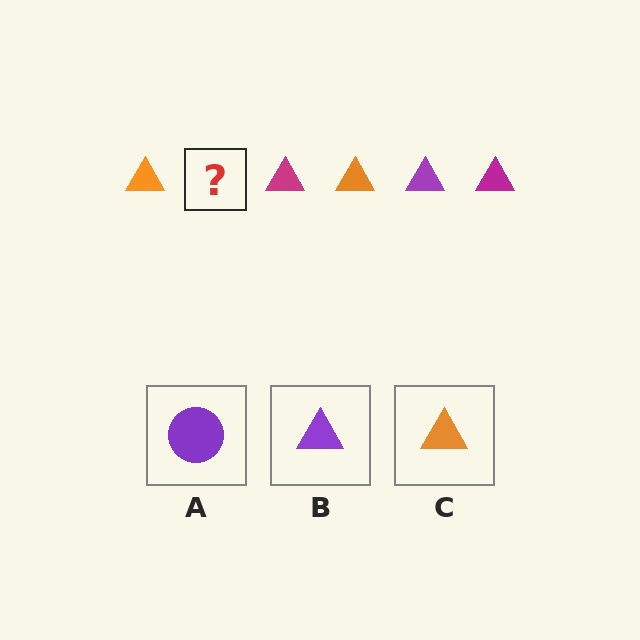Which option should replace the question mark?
Option B.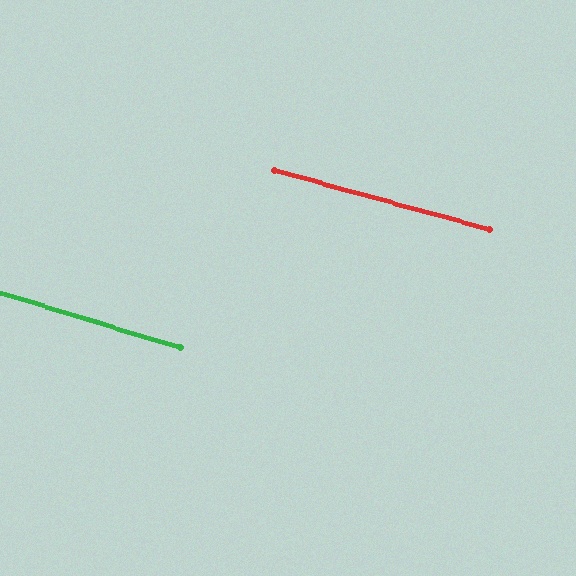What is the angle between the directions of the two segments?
Approximately 1 degree.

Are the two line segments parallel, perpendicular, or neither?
Parallel — their directions differ by only 1.3°.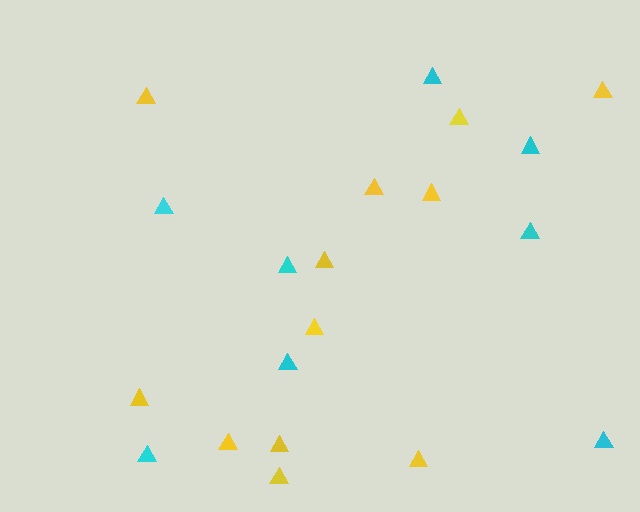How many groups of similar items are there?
There are 2 groups: one group of cyan triangles (8) and one group of yellow triangles (12).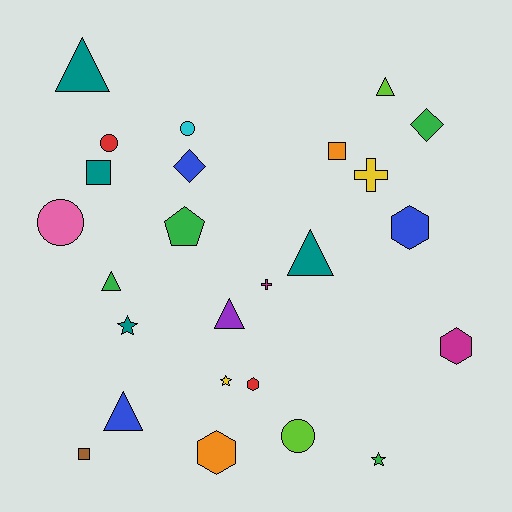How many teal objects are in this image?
There are 4 teal objects.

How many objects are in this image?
There are 25 objects.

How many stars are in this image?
There are 3 stars.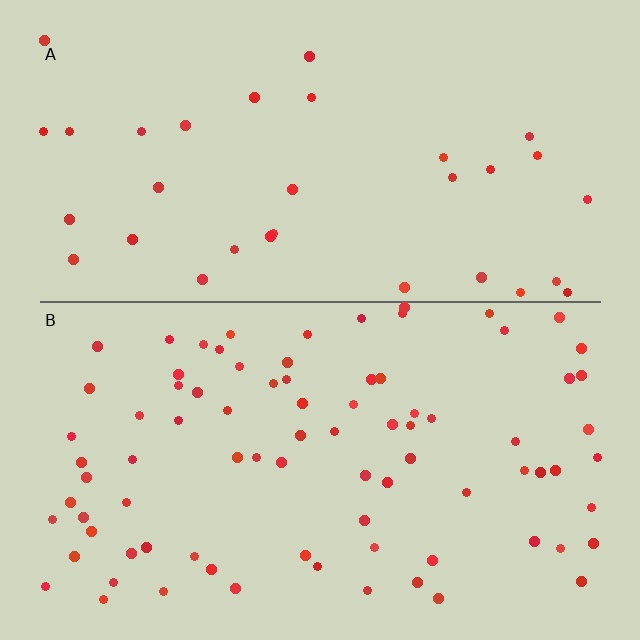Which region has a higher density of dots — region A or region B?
B (the bottom).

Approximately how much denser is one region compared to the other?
Approximately 2.5× — region B over region A.